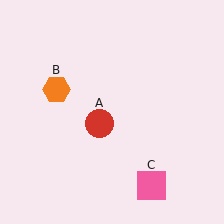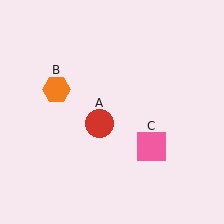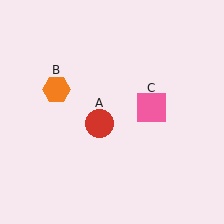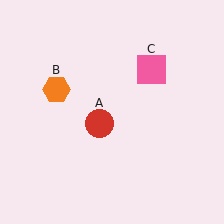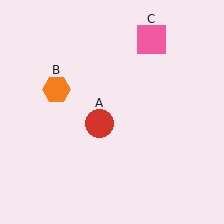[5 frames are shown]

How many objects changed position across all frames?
1 object changed position: pink square (object C).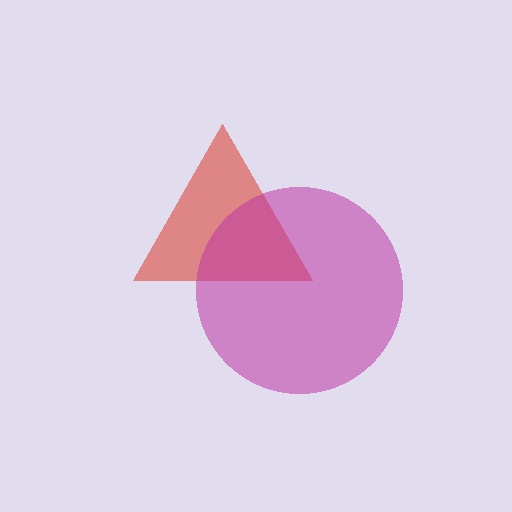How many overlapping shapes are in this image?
There are 2 overlapping shapes in the image.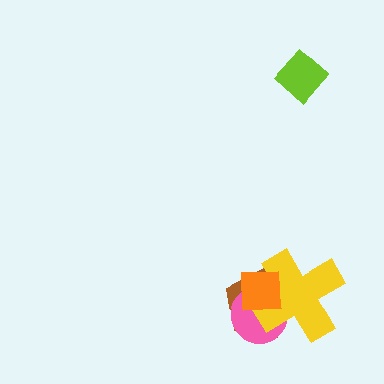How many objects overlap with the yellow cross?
3 objects overlap with the yellow cross.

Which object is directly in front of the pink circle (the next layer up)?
The yellow cross is directly in front of the pink circle.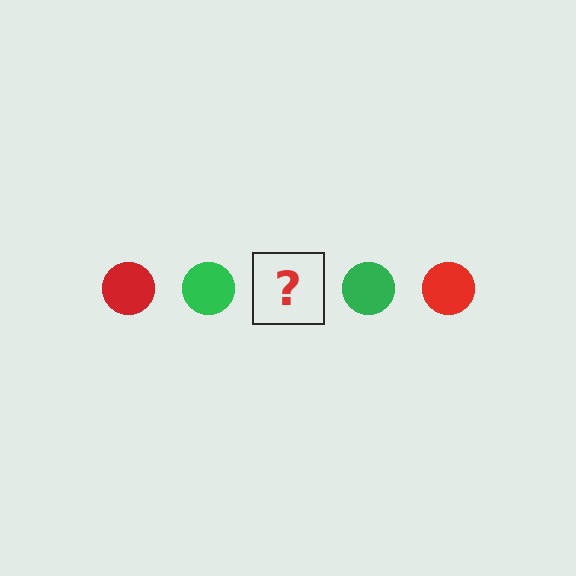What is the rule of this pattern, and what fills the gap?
The rule is that the pattern cycles through red, green circles. The gap should be filled with a red circle.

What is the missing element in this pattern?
The missing element is a red circle.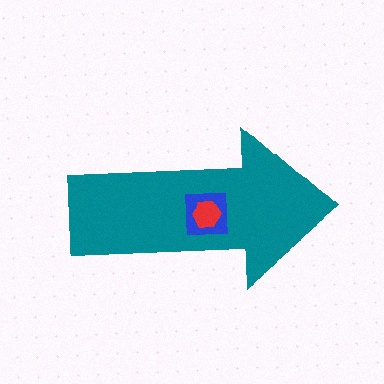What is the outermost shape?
The teal arrow.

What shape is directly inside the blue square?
The red hexagon.